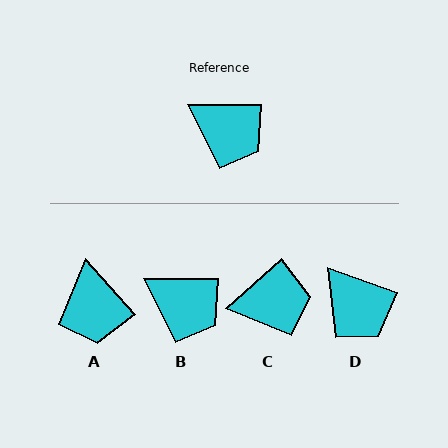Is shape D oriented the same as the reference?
No, it is off by about 20 degrees.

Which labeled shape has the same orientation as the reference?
B.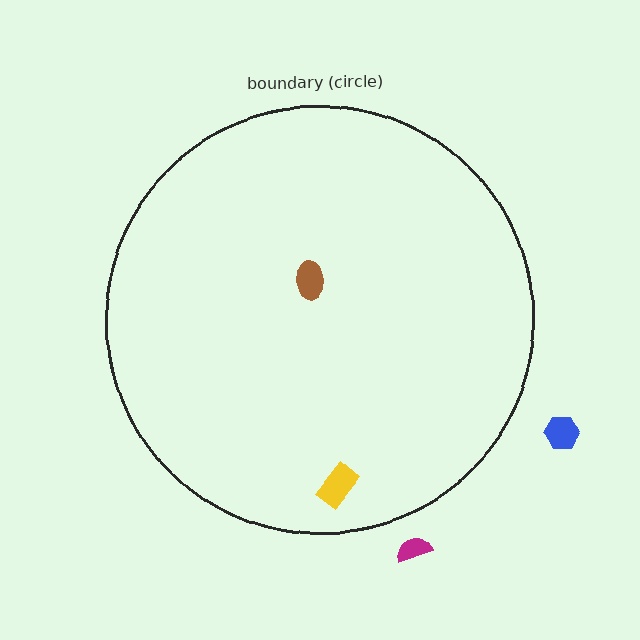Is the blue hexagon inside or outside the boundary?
Outside.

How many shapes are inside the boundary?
2 inside, 2 outside.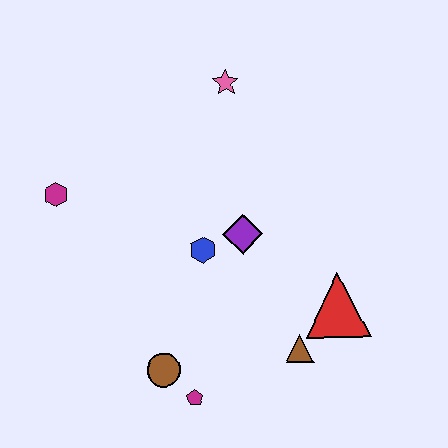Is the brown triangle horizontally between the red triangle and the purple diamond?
Yes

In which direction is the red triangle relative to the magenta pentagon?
The red triangle is to the right of the magenta pentagon.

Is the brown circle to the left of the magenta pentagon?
Yes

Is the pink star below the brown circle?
No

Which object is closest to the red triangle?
The brown triangle is closest to the red triangle.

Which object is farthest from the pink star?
The magenta pentagon is farthest from the pink star.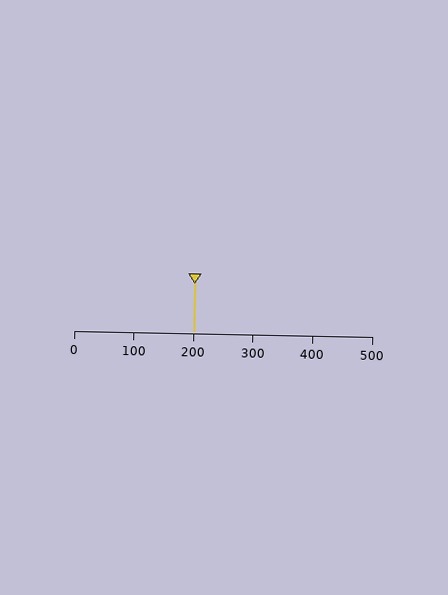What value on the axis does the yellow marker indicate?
The marker indicates approximately 200.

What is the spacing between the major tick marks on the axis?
The major ticks are spaced 100 apart.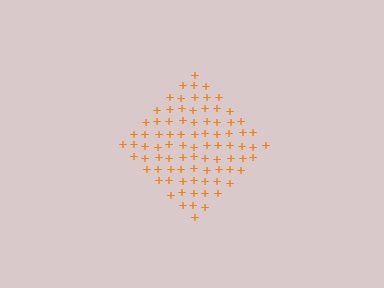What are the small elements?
The small elements are plus signs.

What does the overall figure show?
The overall figure shows a diamond.